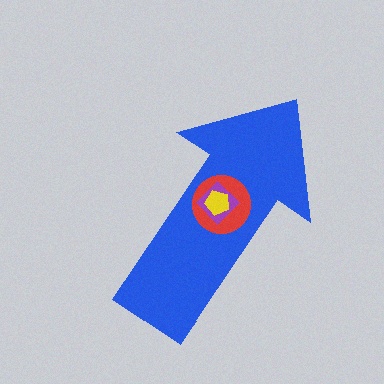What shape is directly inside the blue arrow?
The red circle.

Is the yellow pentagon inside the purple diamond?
Yes.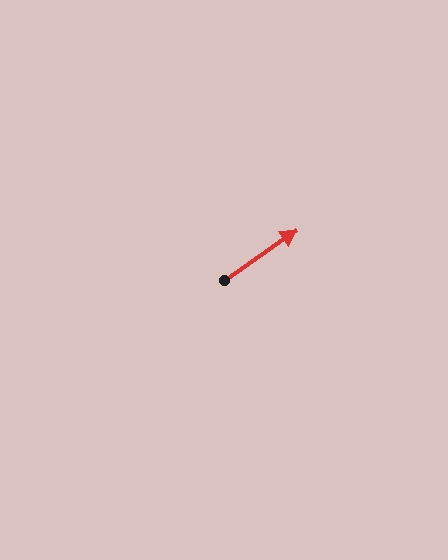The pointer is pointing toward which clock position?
Roughly 2 o'clock.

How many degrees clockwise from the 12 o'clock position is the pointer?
Approximately 55 degrees.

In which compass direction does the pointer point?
Northeast.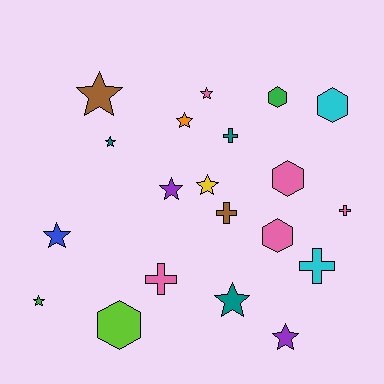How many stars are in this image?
There are 10 stars.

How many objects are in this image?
There are 20 objects.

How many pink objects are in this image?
There are 5 pink objects.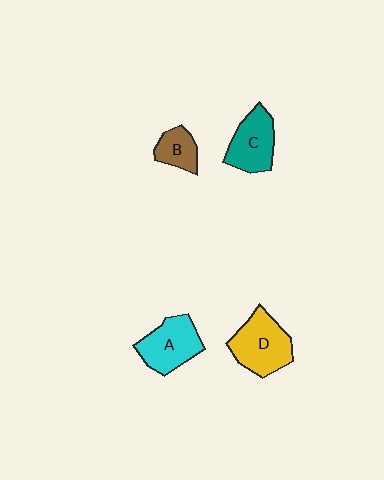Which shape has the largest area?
Shape D (yellow).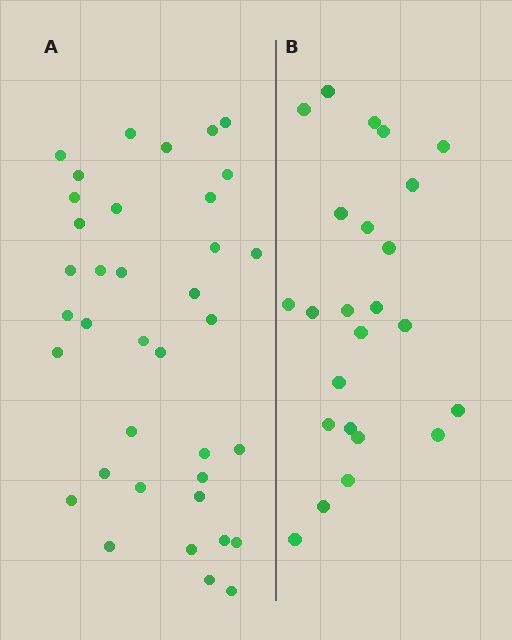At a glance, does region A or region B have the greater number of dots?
Region A (the left region) has more dots.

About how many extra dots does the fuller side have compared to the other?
Region A has approximately 15 more dots than region B.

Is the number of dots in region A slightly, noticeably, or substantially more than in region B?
Region A has substantially more. The ratio is roughly 1.5 to 1.